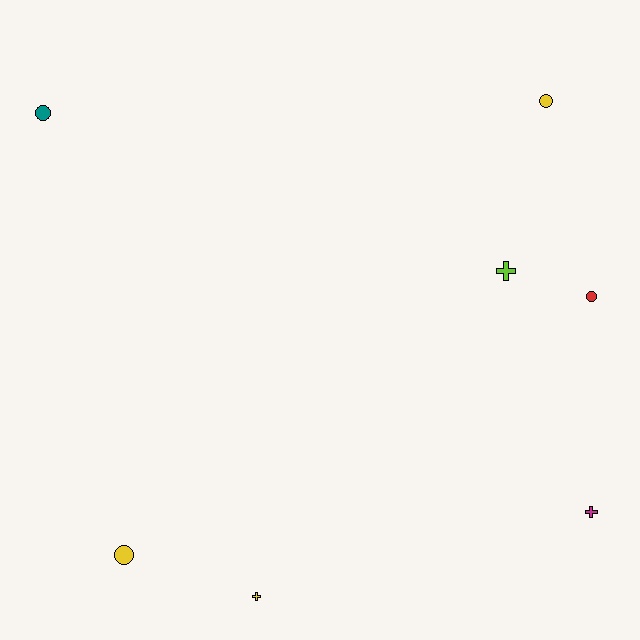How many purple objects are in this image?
There are no purple objects.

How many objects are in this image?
There are 7 objects.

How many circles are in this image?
There are 4 circles.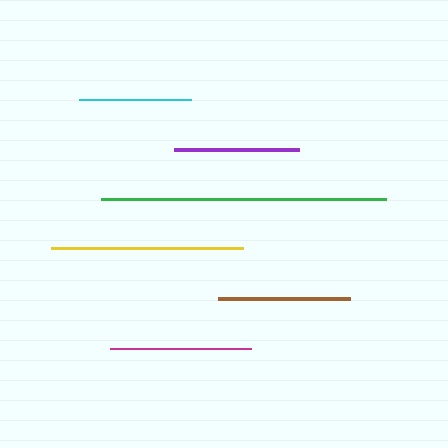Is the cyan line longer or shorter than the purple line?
The purple line is longer than the cyan line.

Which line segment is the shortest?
The cyan line is the shortest at approximately 112 pixels.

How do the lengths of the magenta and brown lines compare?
The magenta and brown lines are approximately the same length.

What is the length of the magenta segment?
The magenta segment is approximately 141 pixels long.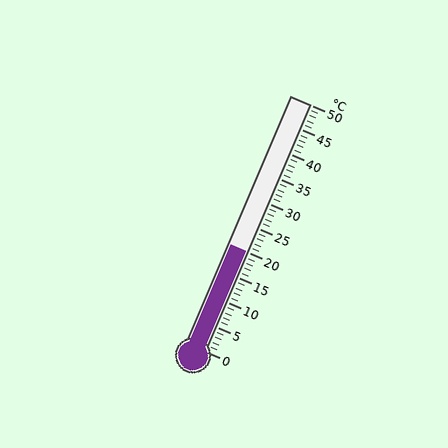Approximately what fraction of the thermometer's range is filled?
The thermometer is filled to approximately 40% of its range.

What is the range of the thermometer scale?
The thermometer scale ranges from 0°C to 50°C.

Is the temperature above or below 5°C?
The temperature is above 5°C.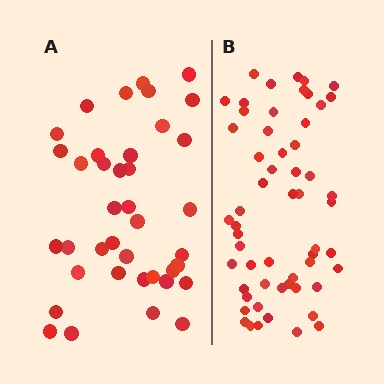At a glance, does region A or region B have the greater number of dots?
Region B (the right region) has more dots.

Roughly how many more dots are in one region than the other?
Region B has approximately 20 more dots than region A.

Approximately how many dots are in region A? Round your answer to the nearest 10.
About 40 dots. (The exact count is 39, which rounds to 40.)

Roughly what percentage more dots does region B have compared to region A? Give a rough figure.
About 45% more.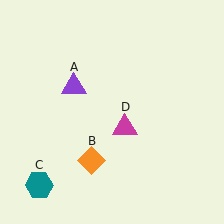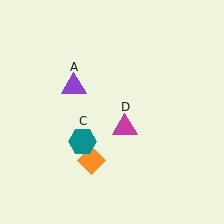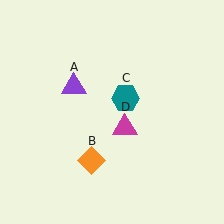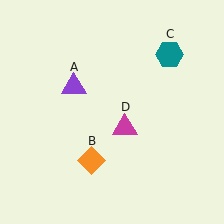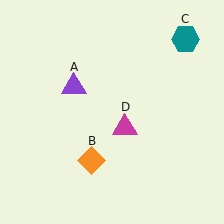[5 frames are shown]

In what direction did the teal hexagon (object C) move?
The teal hexagon (object C) moved up and to the right.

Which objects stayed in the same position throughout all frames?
Purple triangle (object A) and orange diamond (object B) and magenta triangle (object D) remained stationary.